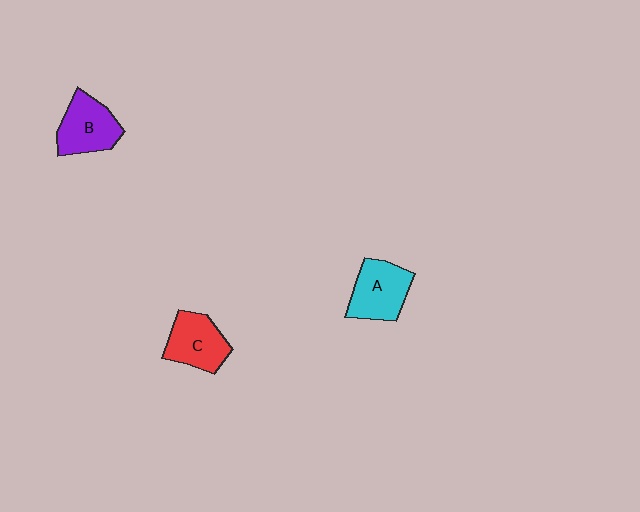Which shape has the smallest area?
Shape C (red).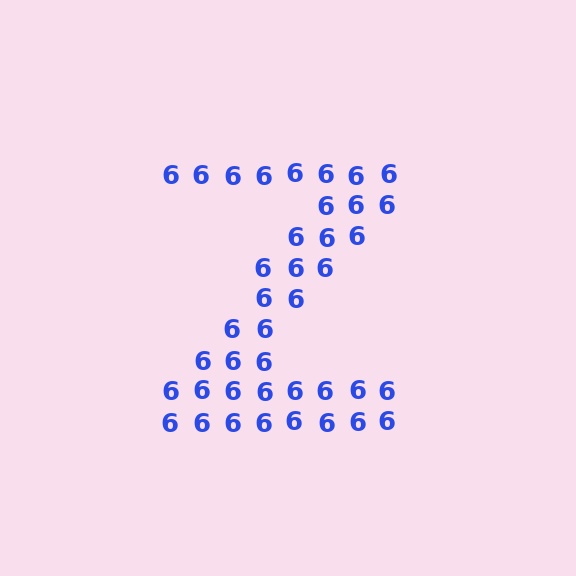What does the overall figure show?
The overall figure shows the letter Z.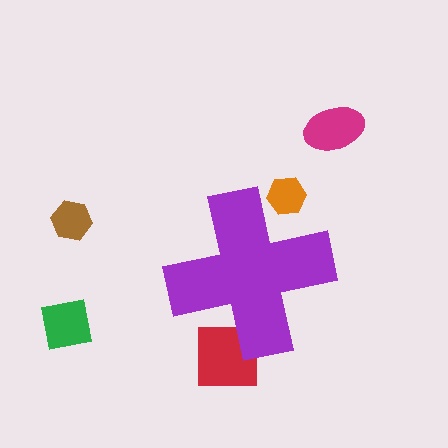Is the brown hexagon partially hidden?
No, the brown hexagon is fully visible.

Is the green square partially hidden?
No, the green square is fully visible.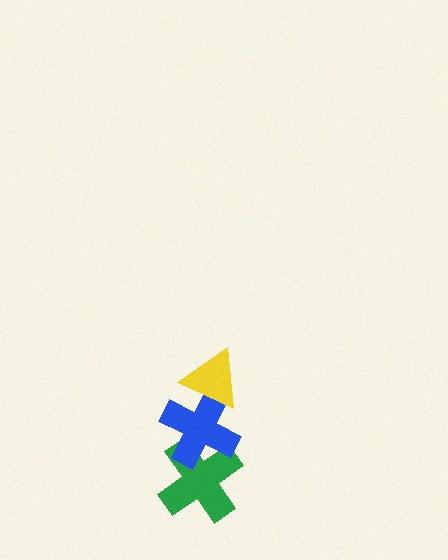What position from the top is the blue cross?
The blue cross is 2nd from the top.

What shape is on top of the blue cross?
The yellow triangle is on top of the blue cross.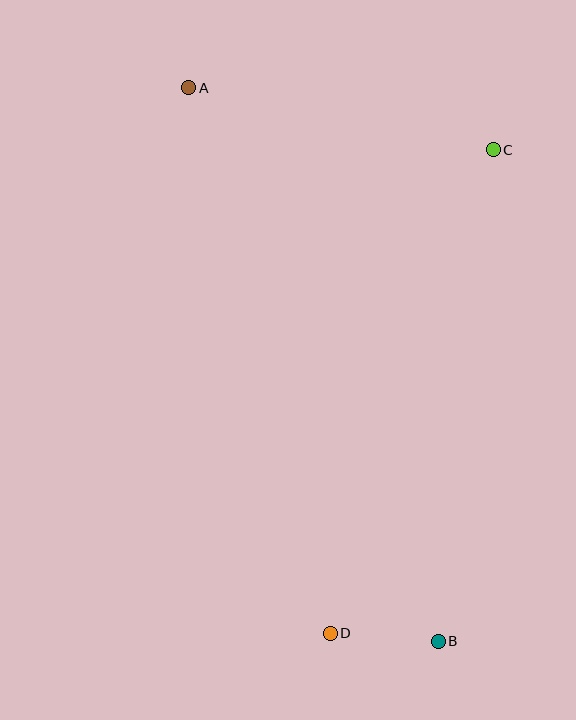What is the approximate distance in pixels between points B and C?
The distance between B and C is approximately 494 pixels.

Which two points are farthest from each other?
Points A and B are farthest from each other.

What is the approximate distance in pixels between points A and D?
The distance between A and D is approximately 563 pixels.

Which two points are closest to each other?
Points B and D are closest to each other.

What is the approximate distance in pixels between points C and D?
The distance between C and D is approximately 510 pixels.